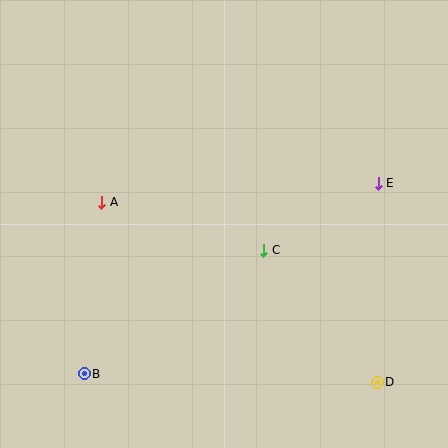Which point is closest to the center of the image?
Point C at (264, 250) is closest to the center.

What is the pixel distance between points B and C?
The distance between B and C is 218 pixels.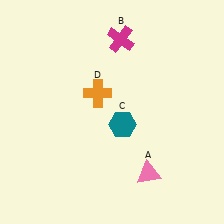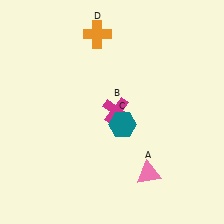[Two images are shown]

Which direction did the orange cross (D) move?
The orange cross (D) moved up.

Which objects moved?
The objects that moved are: the magenta cross (B), the orange cross (D).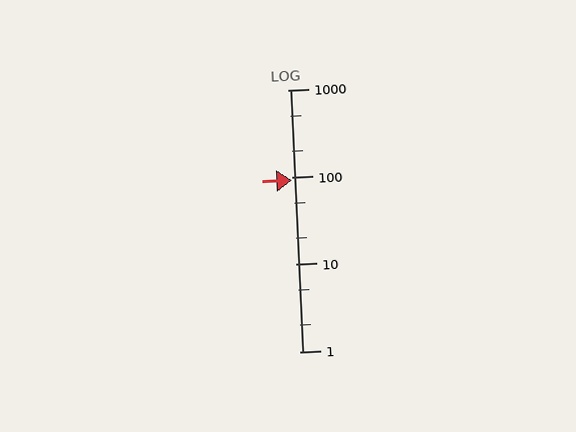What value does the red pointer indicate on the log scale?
The pointer indicates approximately 92.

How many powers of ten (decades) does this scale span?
The scale spans 3 decades, from 1 to 1000.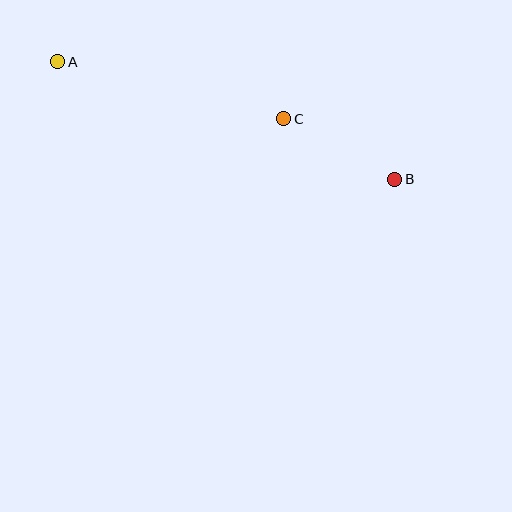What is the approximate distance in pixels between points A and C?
The distance between A and C is approximately 233 pixels.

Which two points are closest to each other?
Points B and C are closest to each other.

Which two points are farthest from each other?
Points A and B are farthest from each other.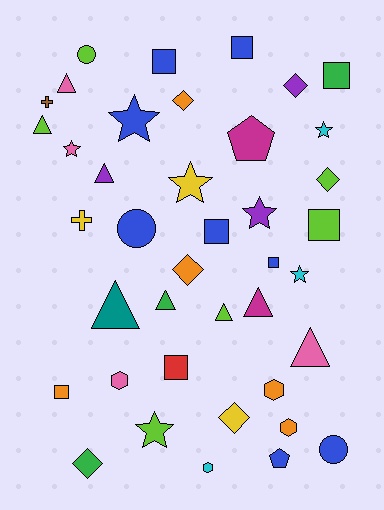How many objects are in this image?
There are 40 objects.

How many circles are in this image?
There are 3 circles.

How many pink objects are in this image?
There are 4 pink objects.